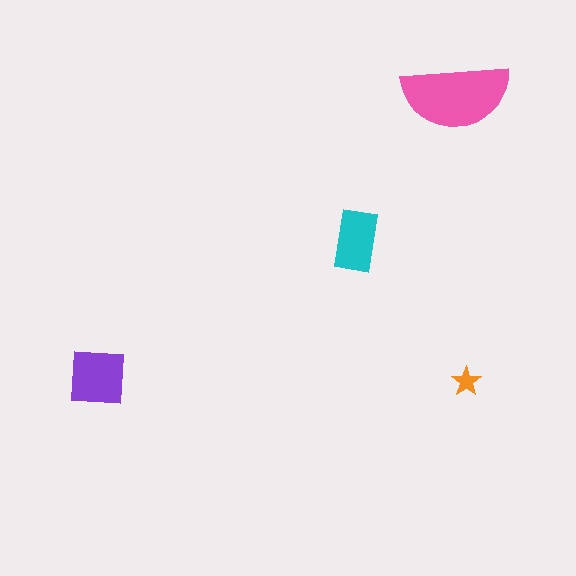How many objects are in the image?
There are 4 objects in the image.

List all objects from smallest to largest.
The orange star, the cyan rectangle, the purple square, the pink semicircle.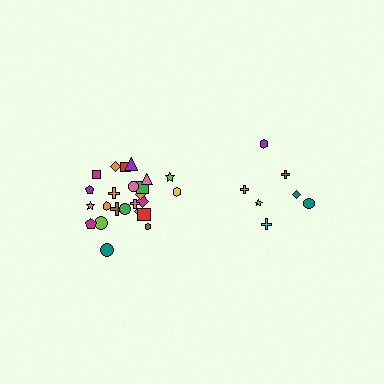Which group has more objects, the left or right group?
The left group.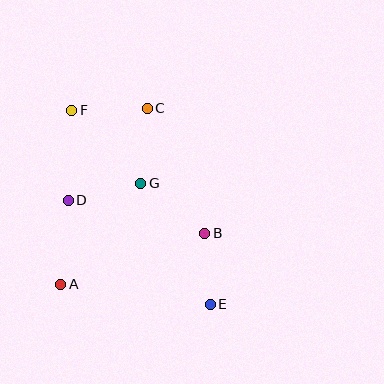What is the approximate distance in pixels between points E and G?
The distance between E and G is approximately 139 pixels.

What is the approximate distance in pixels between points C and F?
The distance between C and F is approximately 75 pixels.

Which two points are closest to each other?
Points B and E are closest to each other.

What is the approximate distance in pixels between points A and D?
The distance between A and D is approximately 84 pixels.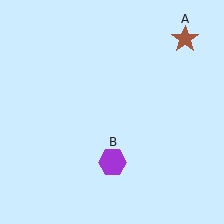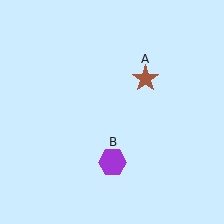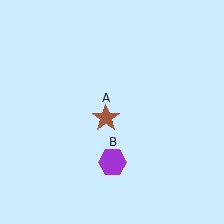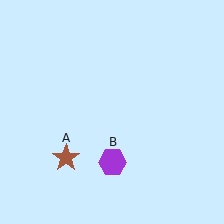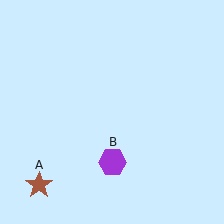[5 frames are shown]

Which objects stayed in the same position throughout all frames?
Purple hexagon (object B) remained stationary.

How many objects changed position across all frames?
1 object changed position: brown star (object A).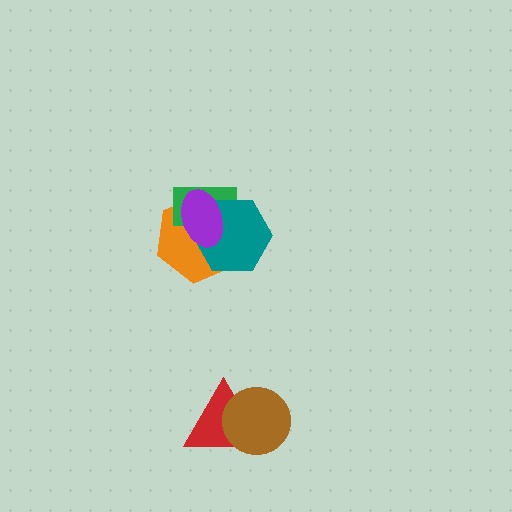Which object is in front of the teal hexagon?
The purple ellipse is in front of the teal hexagon.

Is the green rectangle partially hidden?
Yes, it is partially covered by another shape.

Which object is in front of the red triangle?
The brown circle is in front of the red triangle.